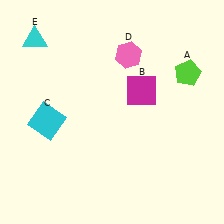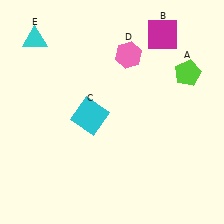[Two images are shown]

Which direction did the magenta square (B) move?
The magenta square (B) moved up.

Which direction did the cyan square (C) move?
The cyan square (C) moved right.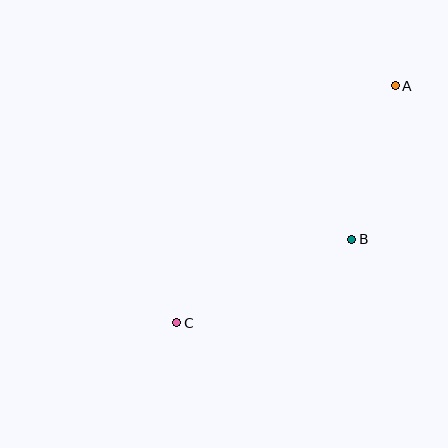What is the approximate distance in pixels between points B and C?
The distance between B and C is approximately 194 pixels.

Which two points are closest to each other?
Points A and B are closest to each other.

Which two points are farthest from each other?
Points A and C are farthest from each other.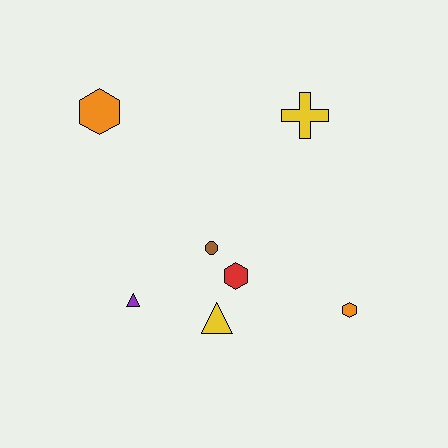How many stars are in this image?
There are no stars.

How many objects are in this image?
There are 7 objects.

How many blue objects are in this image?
There are no blue objects.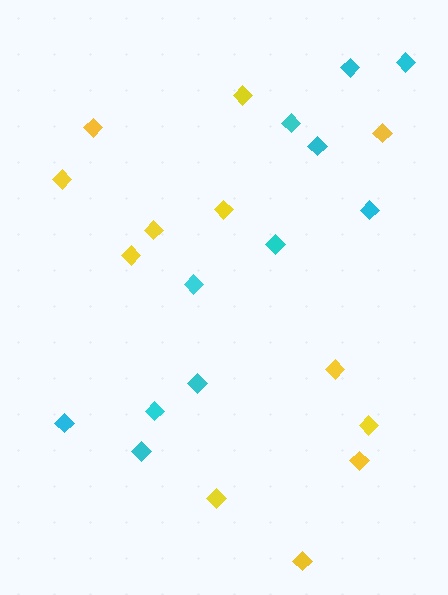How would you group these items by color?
There are 2 groups: one group of cyan diamonds (11) and one group of yellow diamonds (12).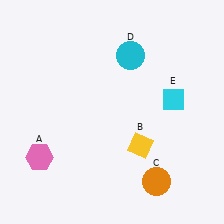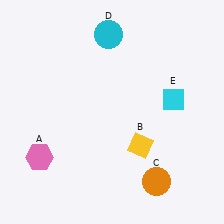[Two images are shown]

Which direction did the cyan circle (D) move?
The cyan circle (D) moved left.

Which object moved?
The cyan circle (D) moved left.